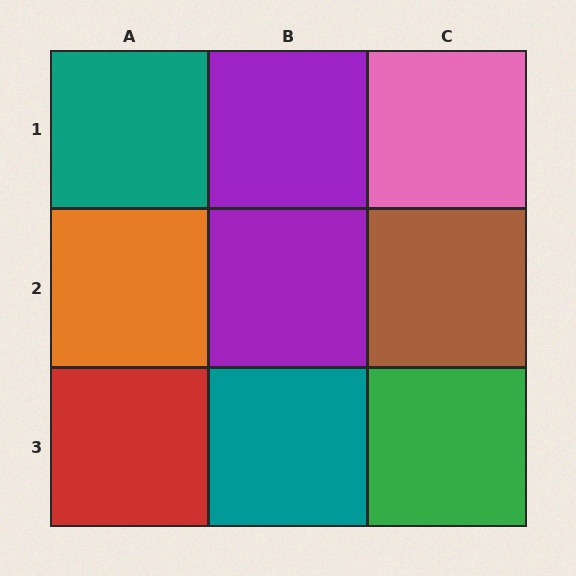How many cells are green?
1 cell is green.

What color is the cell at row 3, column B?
Teal.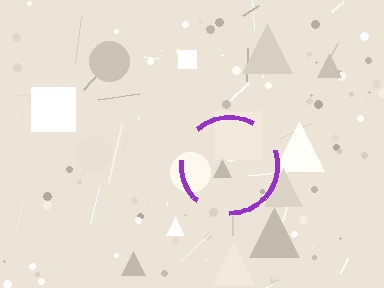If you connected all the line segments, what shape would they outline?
They would outline a circle.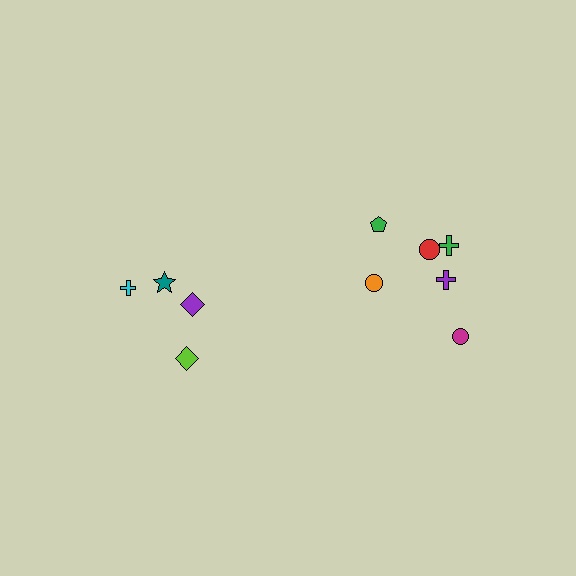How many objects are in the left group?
There are 4 objects.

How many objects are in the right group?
There are 6 objects.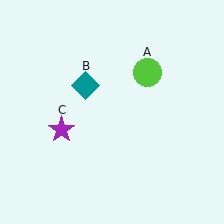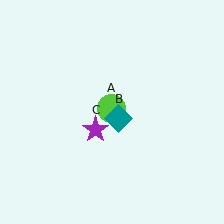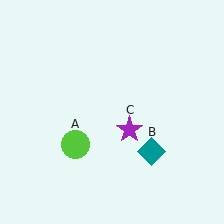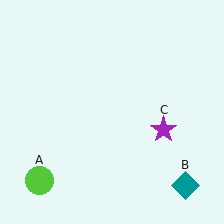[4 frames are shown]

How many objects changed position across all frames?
3 objects changed position: lime circle (object A), teal diamond (object B), purple star (object C).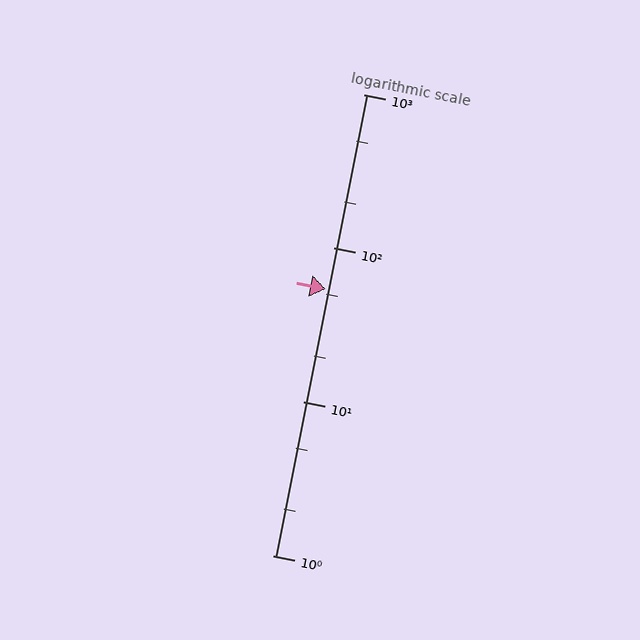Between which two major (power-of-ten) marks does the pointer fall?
The pointer is between 10 and 100.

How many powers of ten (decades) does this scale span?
The scale spans 3 decades, from 1 to 1000.